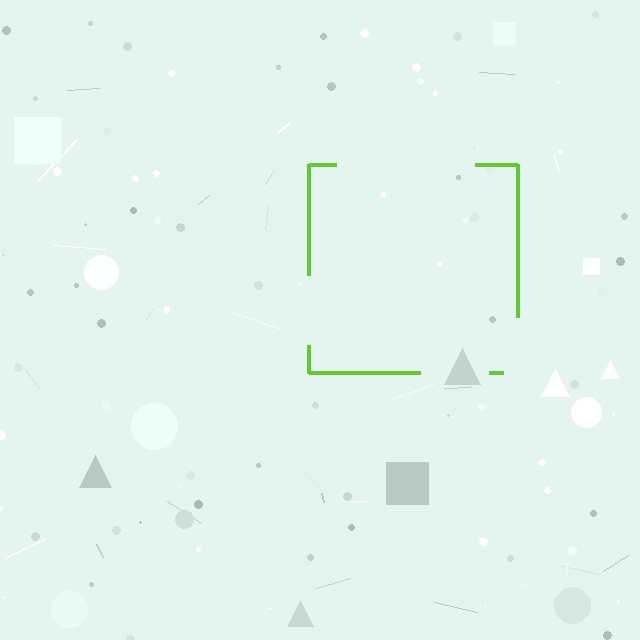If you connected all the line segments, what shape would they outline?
They would outline a square.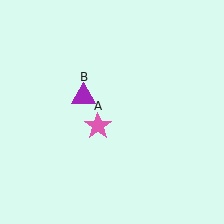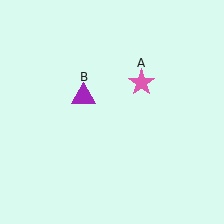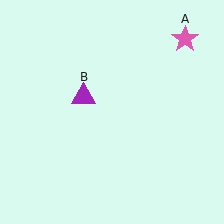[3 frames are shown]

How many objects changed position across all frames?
1 object changed position: pink star (object A).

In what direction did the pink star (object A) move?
The pink star (object A) moved up and to the right.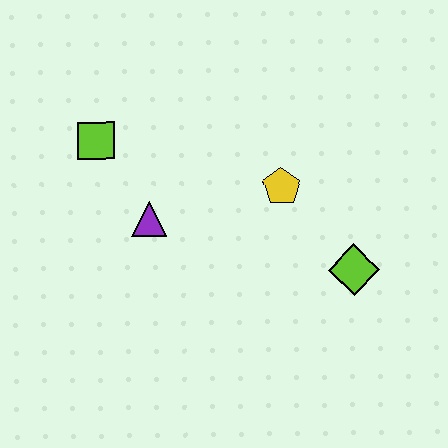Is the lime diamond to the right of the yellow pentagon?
Yes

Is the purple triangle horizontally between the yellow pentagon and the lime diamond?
No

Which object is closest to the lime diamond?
The yellow pentagon is closest to the lime diamond.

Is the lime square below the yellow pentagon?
No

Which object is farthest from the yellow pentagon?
The lime square is farthest from the yellow pentagon.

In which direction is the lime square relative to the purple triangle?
The lime square is above the purple triangle.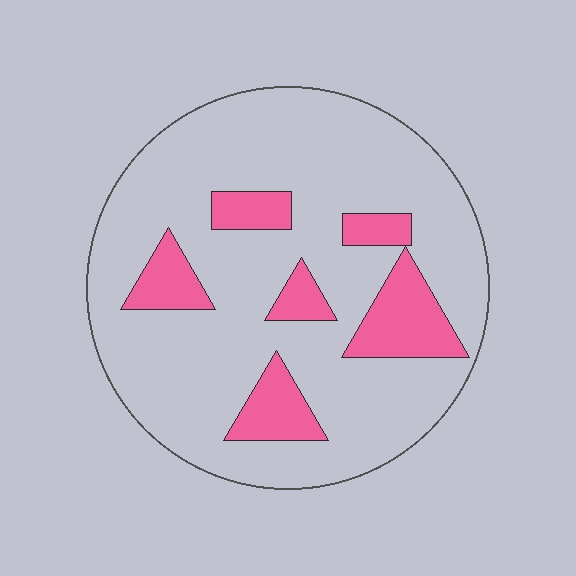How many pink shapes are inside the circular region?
6.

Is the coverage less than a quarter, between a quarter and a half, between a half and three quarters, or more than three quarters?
Less than a quarter.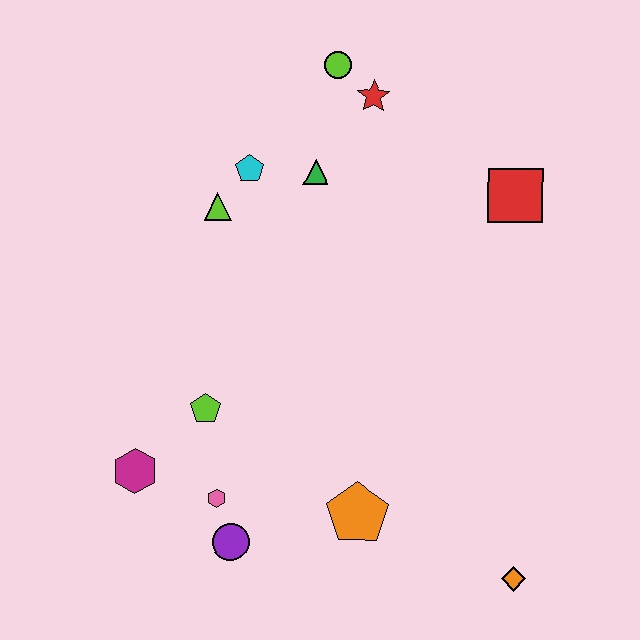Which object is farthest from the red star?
The orange diamond is farthest from the red star.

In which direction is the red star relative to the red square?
The red star is to the left of the red square.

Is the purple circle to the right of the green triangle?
No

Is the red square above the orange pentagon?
Yes